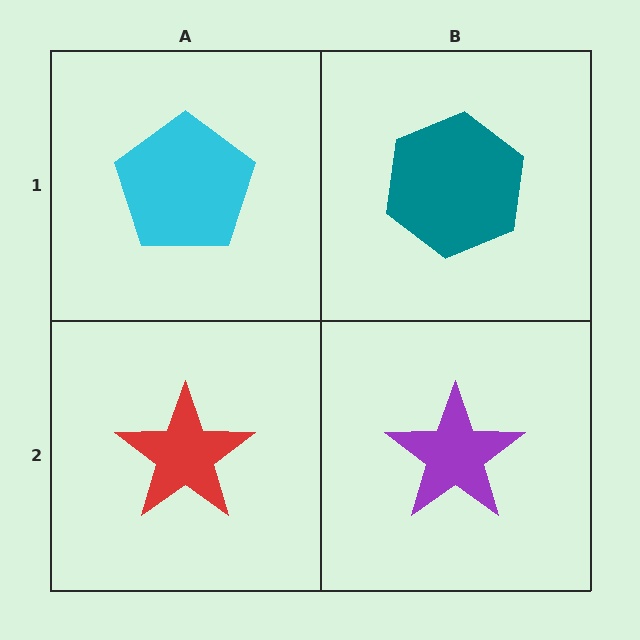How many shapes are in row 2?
2 shapes.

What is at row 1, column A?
A cyan pentagon.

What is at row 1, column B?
A teal hexagon.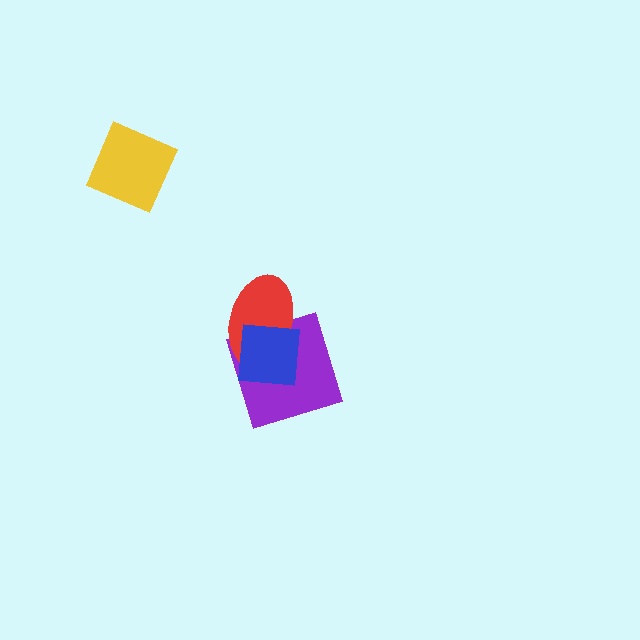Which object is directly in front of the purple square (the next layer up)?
The red ellipse is directly in front of the purple square.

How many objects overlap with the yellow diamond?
0 objects overlap with the yellow diamond.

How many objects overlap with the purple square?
2 objects overlap with the purple square.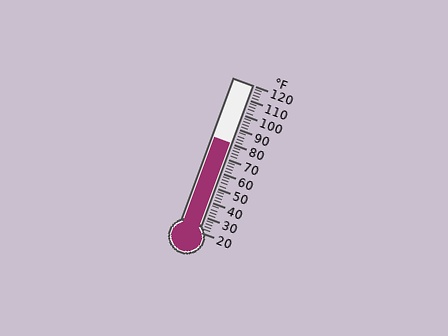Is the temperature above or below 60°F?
The temperature is above 60°F.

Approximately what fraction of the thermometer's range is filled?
The thermometer is filled to approximately 60% of its range.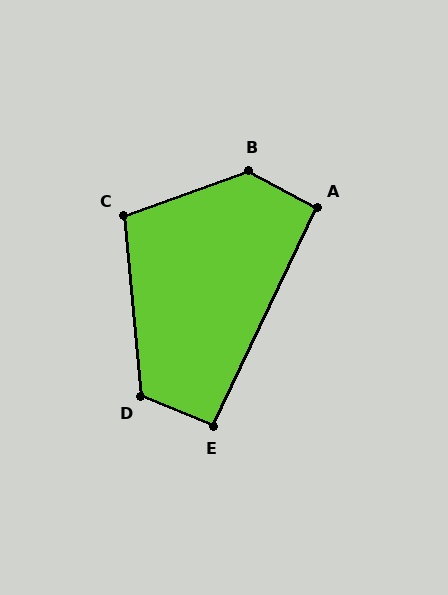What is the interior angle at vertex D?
Approximately 118 degrees (obtuse).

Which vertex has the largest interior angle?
B, at approximately 131 degrees.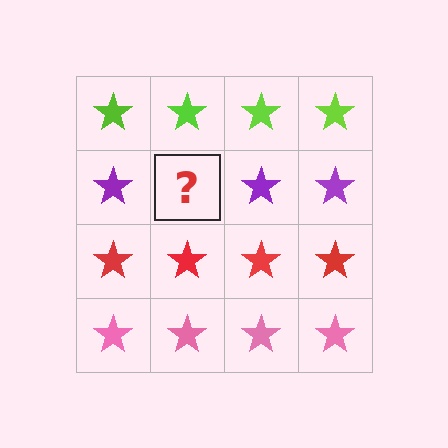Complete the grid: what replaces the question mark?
The question mark should be replaced with a purple star.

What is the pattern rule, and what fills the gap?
The rule is that each row has a consistent color. The gap should be filled with a purple star.